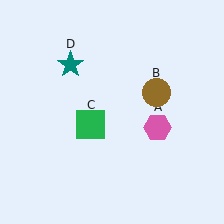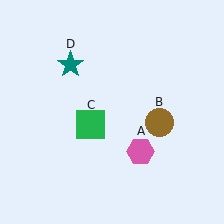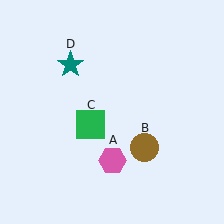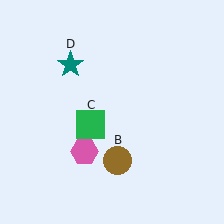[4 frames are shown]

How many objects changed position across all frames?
2 objects changed position: pink hexagon (object A), brown circle (object B).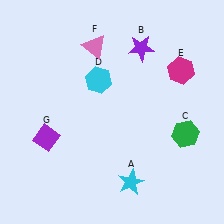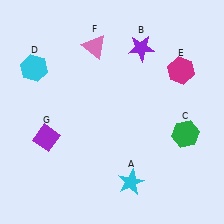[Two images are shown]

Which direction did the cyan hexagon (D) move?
The cyan hexagon (D) moved left.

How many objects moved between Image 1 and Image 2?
1 object moved between the two images.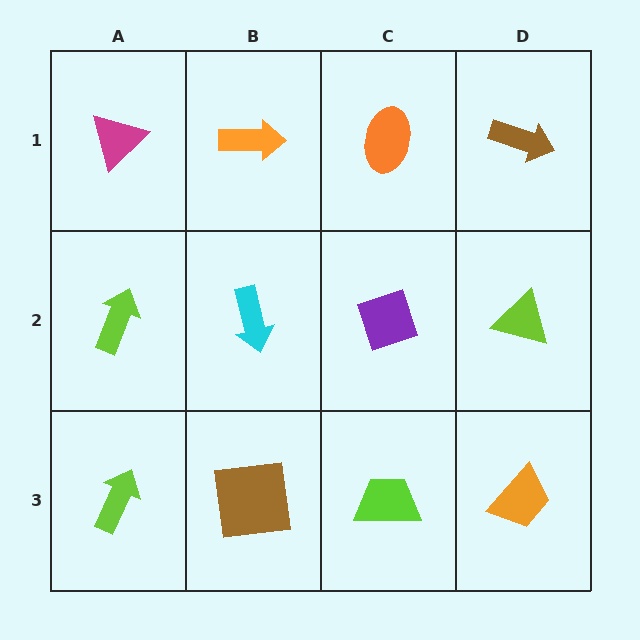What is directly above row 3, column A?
A lime arrow.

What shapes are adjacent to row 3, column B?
A cyan arrow (row 2, column B), a lime arrow (row 3, column A), a lime trapezoid (row 3, column C).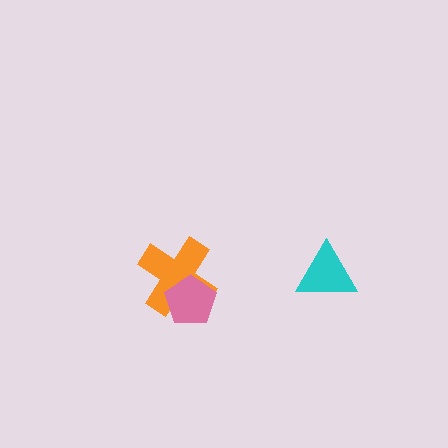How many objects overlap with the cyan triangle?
0 objects overlap with the cyan triangle.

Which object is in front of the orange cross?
The pink pentagon is in front of the orange cross.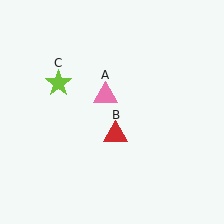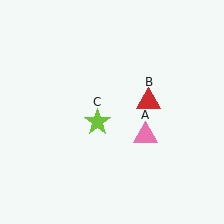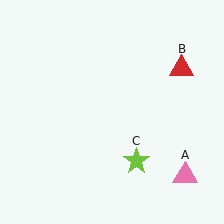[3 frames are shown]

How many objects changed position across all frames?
3 objects changed position: pink triangle (object A), red triangle (object B), lime star (object C).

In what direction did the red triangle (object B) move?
The red triangle (object B) moved up and to the right.